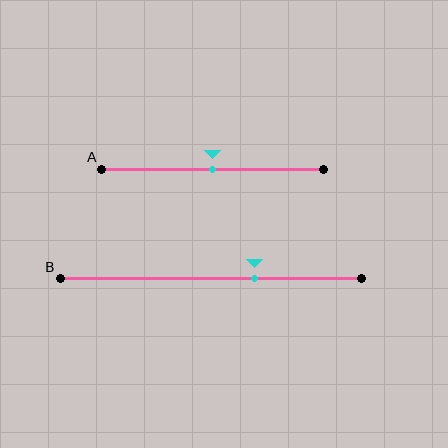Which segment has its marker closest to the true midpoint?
Segment A has its marker closest to the true midpoint.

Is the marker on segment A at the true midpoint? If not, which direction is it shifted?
Yes, the marker on segment A is at the true midpoint.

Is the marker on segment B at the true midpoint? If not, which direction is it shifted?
No, the marker on segment B is shifted to the right by about 15% of the segment length.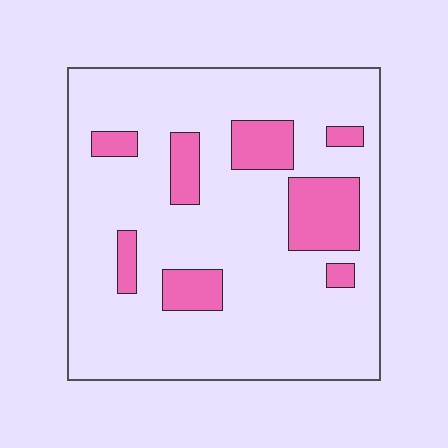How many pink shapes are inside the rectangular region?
8.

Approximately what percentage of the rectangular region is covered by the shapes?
Approximately 20%.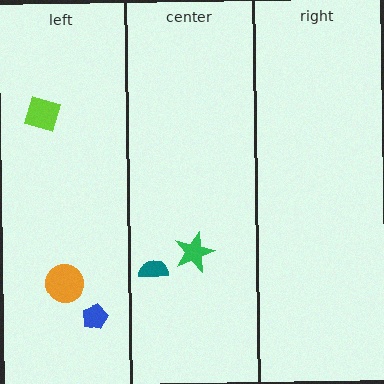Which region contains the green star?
The center region.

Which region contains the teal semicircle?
The center region.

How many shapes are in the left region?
3.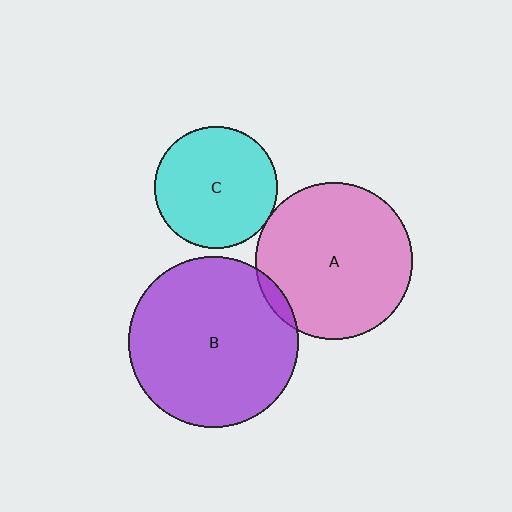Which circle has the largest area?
Circle B (purple).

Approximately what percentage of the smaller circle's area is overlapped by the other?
Approximately 5%.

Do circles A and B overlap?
Yes.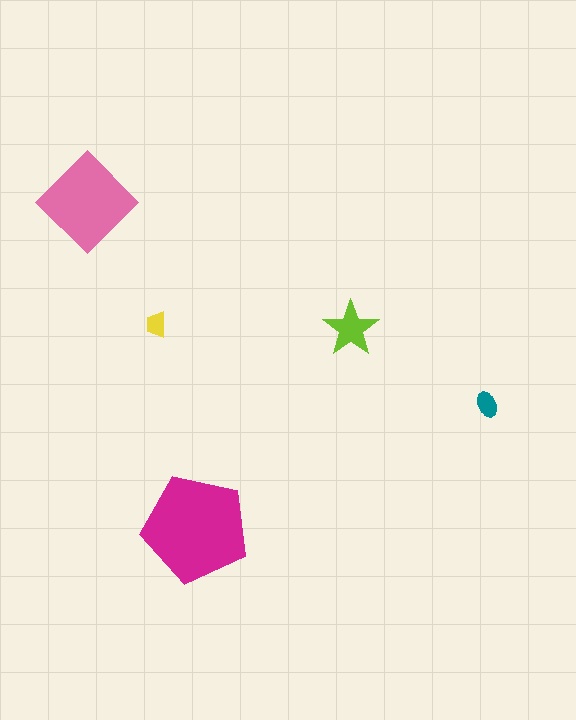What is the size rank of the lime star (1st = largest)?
3rd.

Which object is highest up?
The pink diamond is topmost.